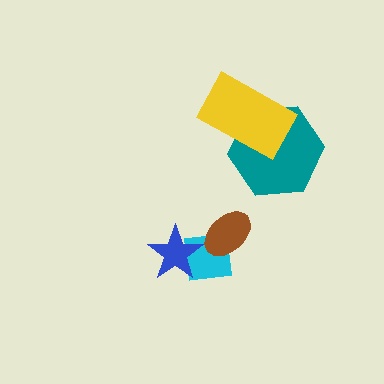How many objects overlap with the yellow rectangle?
1 object overlaps with the yellow rectangle.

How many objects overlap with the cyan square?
2 objects overlap with the cyan square.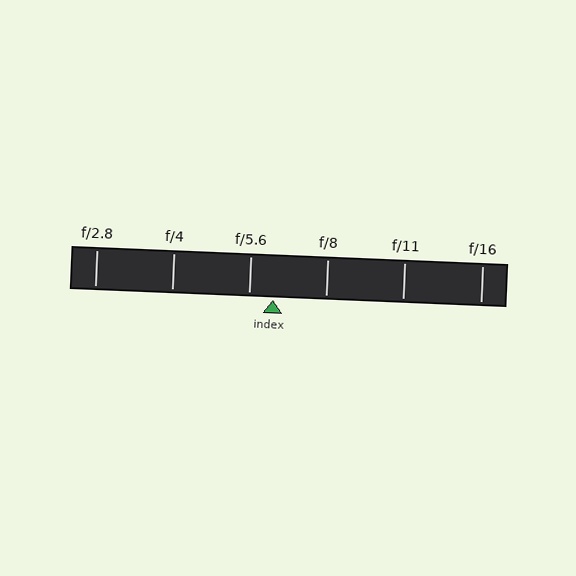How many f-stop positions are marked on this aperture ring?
There are 6 f-stop positions marked.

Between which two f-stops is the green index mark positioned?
The index mark is between f/5.6 and f/8.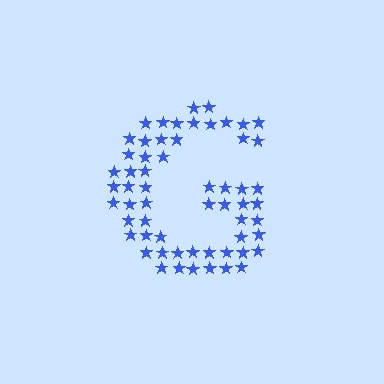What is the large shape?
The large shape is the letter G.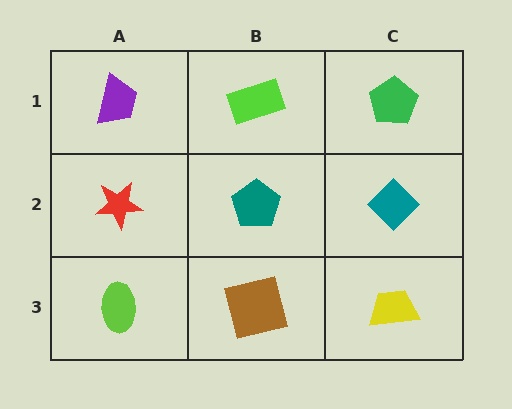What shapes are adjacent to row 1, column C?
A teal diamond (row 2, column C), a lime rectangle (row 1, column B).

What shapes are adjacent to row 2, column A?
A purple trapezoid (row 1, column A), a lime ellipse (row 3, column A), a teal pentagon (row 2, column B).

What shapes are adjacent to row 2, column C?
A green pentagon (row 1, column C), a yellow trapezoid (row 3, column C), a teal pentagon (row 2, column B).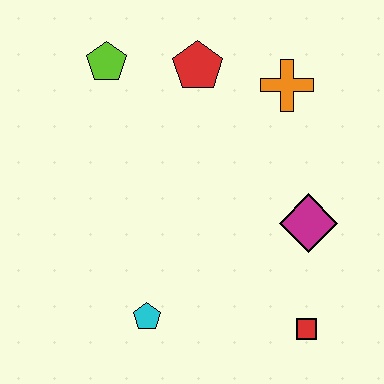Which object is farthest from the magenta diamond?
The lime pentagon is farthest from the magenta diamond.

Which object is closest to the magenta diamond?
The red square is closest to the magenta diamond.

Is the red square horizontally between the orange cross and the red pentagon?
No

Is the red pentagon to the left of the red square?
Yes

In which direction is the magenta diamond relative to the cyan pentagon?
The magenta diamond is to the right of the cyan pentagon.